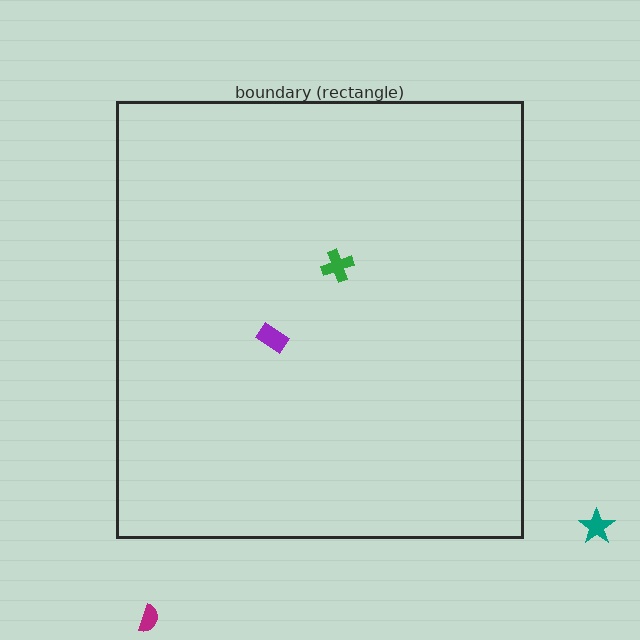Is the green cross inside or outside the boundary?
Inside.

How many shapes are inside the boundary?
2 inside, 2 outside.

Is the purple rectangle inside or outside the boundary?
Inside.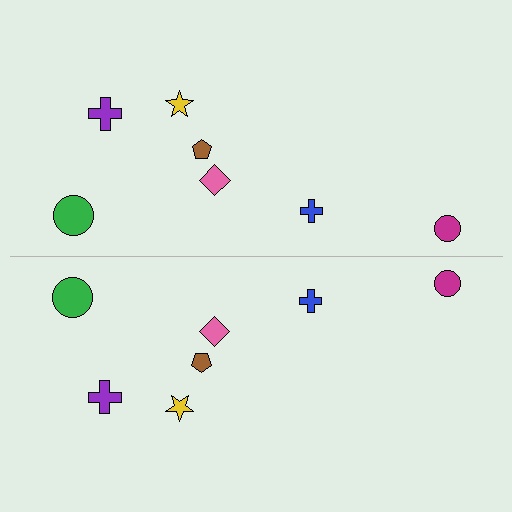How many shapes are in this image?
There are 14 shapes in this image.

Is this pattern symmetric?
Yes, this pattern has bilateral (reflection) symmetry.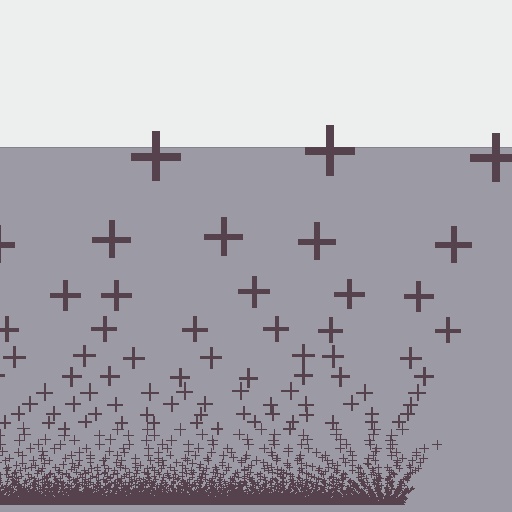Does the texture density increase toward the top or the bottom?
Density increases toward the bottom.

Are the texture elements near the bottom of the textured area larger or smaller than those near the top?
Smaller. The gradient is inverted — elements near the bottom are smaller and denser.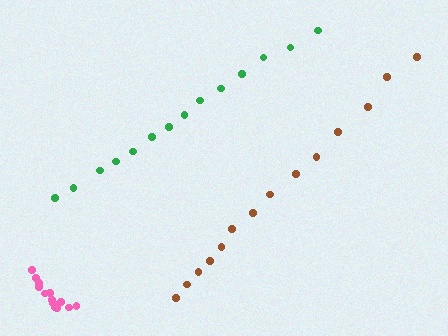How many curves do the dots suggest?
There are 3 distinct paths.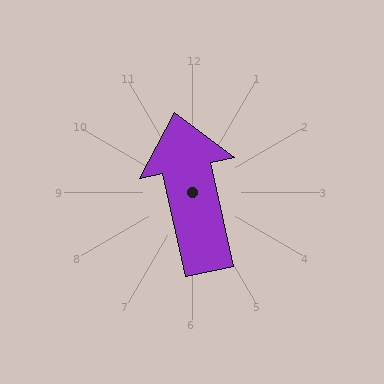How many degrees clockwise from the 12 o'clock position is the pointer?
Approximately 348 degrees.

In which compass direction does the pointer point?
North.